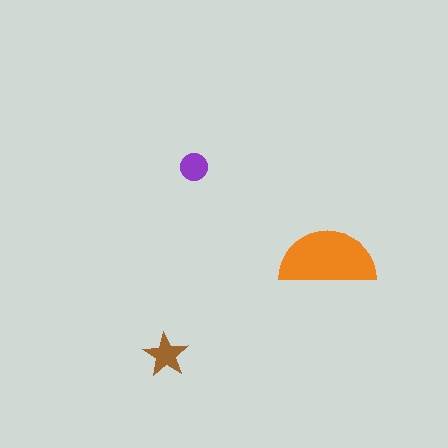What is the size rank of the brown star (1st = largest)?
2nd.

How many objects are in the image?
There are 3 objects in the image.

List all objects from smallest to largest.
The purple circle, the brown star, the orange semicircle.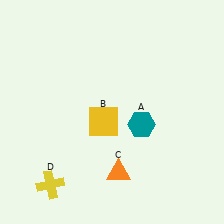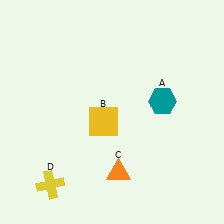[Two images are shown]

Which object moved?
The teal hexagon (A) moved up.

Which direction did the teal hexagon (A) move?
The teal hexagon (A) moved up.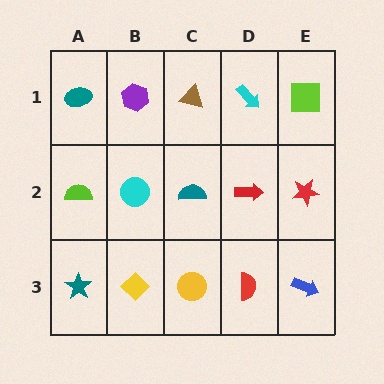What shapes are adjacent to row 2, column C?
A brown triangle (row 1, column C), a yellow circle (row 3, column C), a cyan circle (row 2, column B), a red arrow (row 2, column D).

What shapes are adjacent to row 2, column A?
A teal ellipse (row 1, column A), a teal star (row 3, column A), a cyan circle (row 2, column B).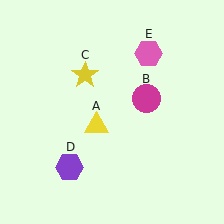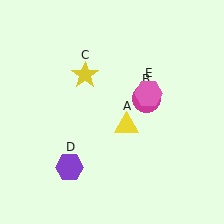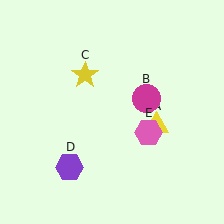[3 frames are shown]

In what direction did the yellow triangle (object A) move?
The yellow triangle (object A) moved right.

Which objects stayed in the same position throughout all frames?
Magenta circle (object B) and yellow star (object C) and purple hexagon (object D) remained stationary.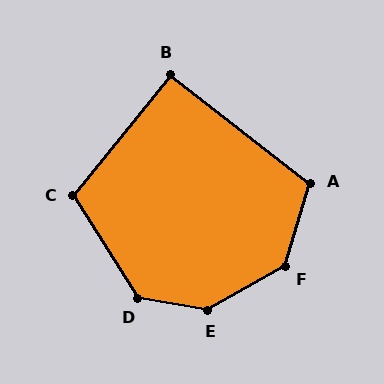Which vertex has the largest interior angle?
E, at approximately 141 degrees.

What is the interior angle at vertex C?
Approximately 109 degrees (obtuse).